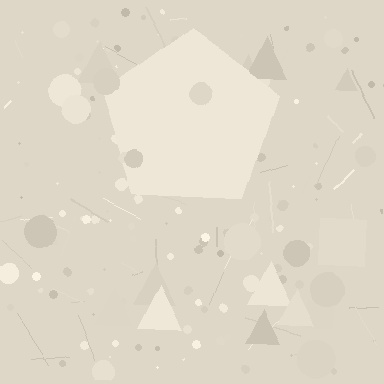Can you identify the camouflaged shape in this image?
The camouflaged shape is a pentagon.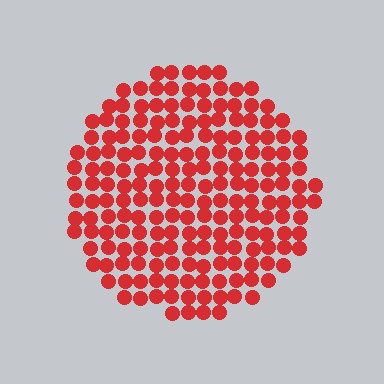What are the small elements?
The small elements are circles.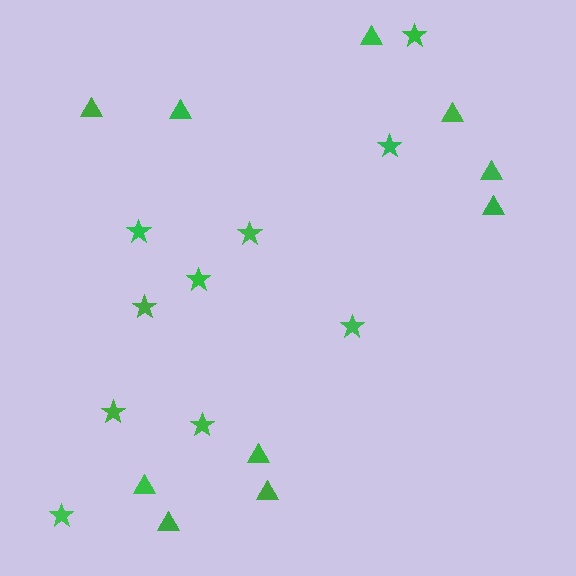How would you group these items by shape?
There are 2 groups: one group of stars (10) and one group of triangles (10).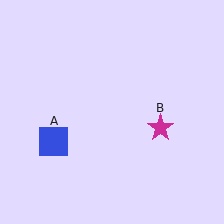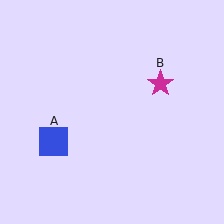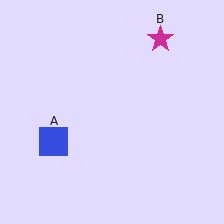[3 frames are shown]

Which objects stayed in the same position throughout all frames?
Blue square (object A) remained stationary.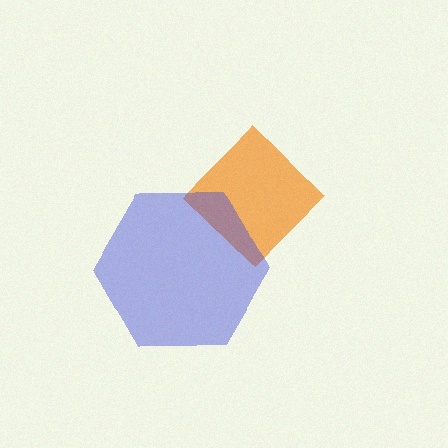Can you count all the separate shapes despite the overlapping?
Yes, there are 2 separate shapes.